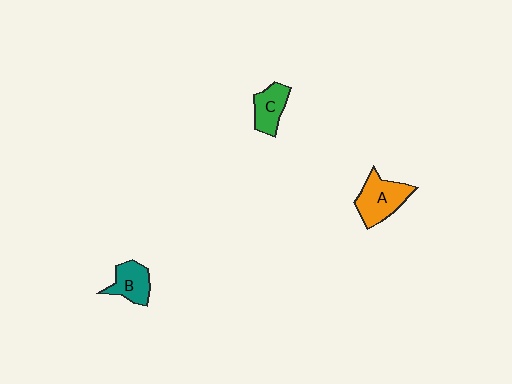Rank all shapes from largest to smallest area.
From largest to smallest: A (orange), B (teal), C (green).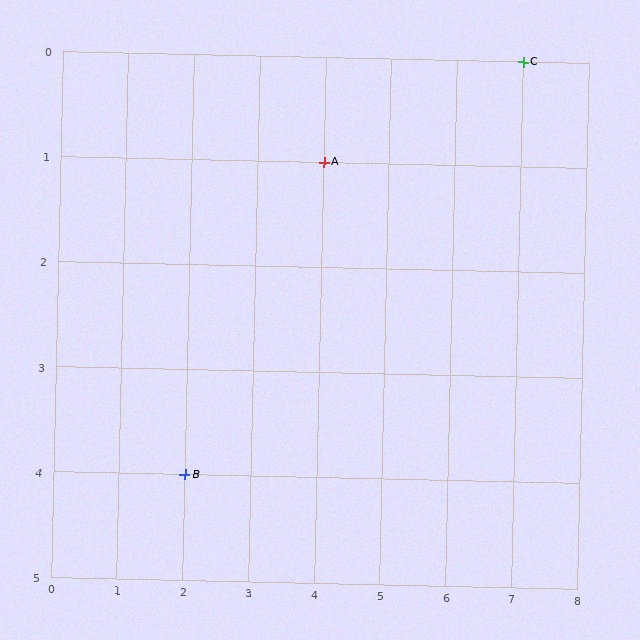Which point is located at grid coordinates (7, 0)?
Point C is at (7, 0).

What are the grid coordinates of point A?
Point A is at grid coordinates (4, 1).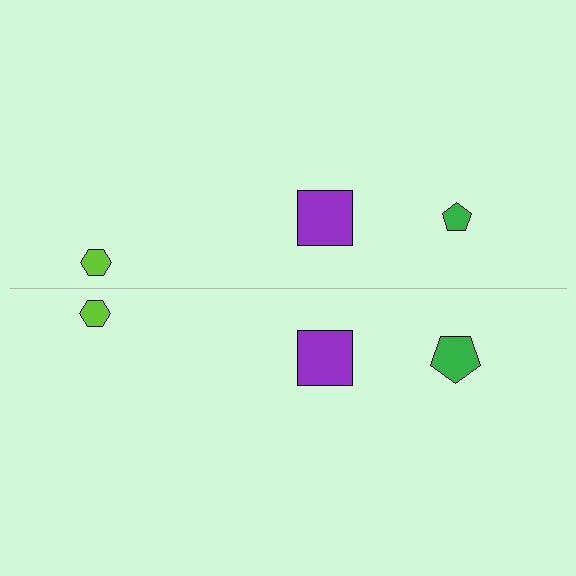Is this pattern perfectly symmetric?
No, the pattern is not perfectly symmetric. The green pentagon on the bottom side has a different size than its mirror counterpart.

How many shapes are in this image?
There are 6 shapes in this image.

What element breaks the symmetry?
The green pentagon on the bottom side has a different size than its mirror counterpart.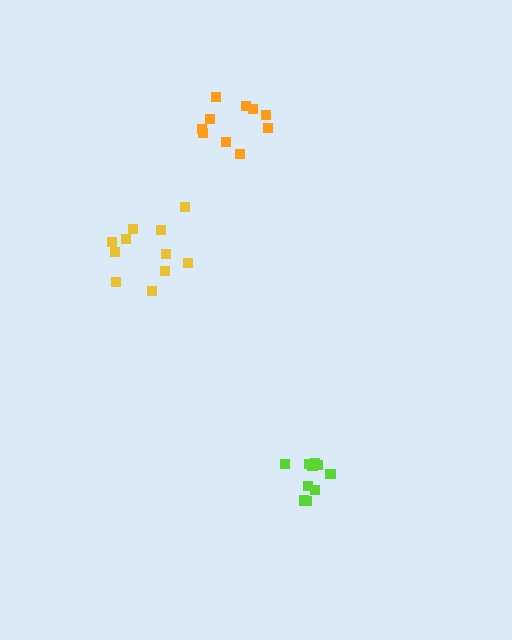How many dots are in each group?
Group 1: 11 dots, Group 2: 10 dots, Group 3: 11 dots (32 total).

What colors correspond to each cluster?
The clusters are colored: yellow, orange, lime.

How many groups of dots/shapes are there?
There are 3 groups.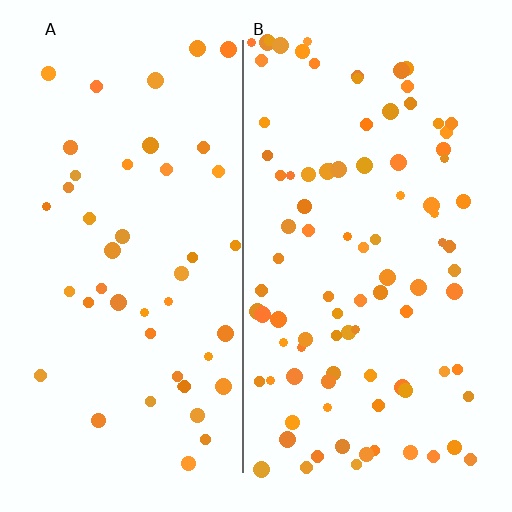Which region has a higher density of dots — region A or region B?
B (the right).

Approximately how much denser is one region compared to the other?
Approximately 2.0× — region B over region A.